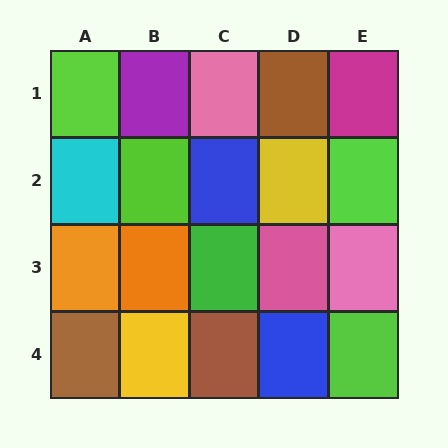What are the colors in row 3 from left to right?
Orange, orange, green, pink, pink.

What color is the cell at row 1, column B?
Purple.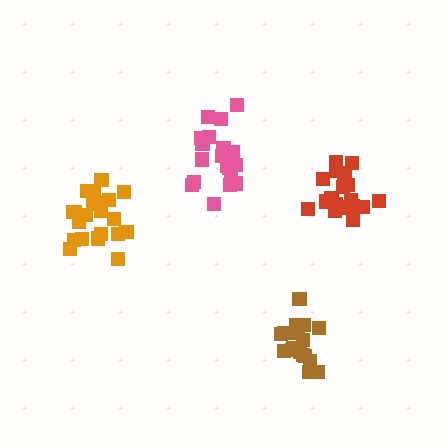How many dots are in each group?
Group 1: 18 dots, Group 2: 20 dots, Group 3: 21 dots, Group 4: 21 dots (80 total).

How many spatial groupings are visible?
There are 4 spatial groupings.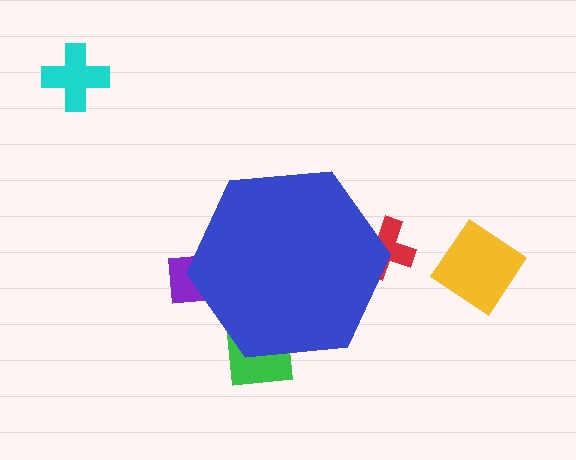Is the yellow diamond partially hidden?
No, the yellow diamond is fully visible.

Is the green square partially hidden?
Yes, the green square is partially hidden behind the blue hexagon.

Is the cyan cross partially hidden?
No, the cyan cross is fully visible.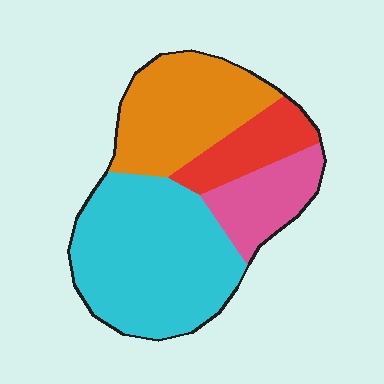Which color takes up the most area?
Cyan, at roughly 45%.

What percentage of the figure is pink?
Pink covers 15% of the figure.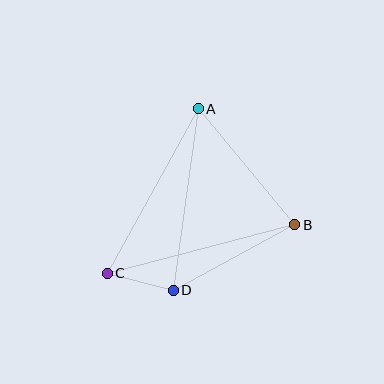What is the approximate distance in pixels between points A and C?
The distance between A and C is approximately 188 pixels.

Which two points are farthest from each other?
Points B and C are farthest from each other.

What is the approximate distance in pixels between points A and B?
The distance between A and B is approximately 151 pixels.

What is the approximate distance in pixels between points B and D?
The distance between B and D is approximately 138 pixels.